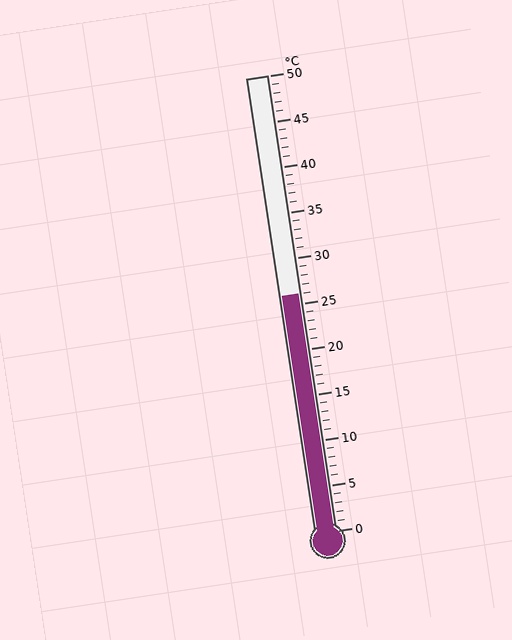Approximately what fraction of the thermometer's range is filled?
The thermometer is filled to approximately 50% of its range.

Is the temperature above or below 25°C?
The temperature is above 25°C.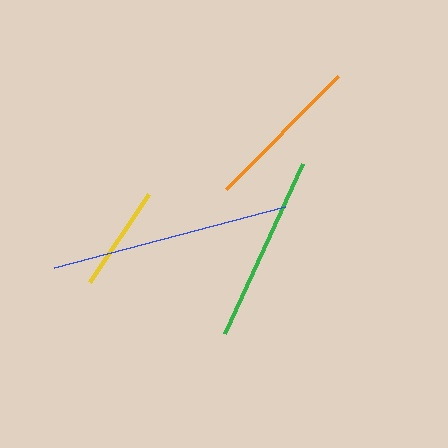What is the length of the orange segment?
The orange segment is approximately 160 pixels long.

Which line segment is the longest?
The blue line is the longest at approximately 239 pixels.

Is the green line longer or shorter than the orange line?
The green line is longer than the orange line.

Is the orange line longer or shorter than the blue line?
The blue line is longer than the orange line.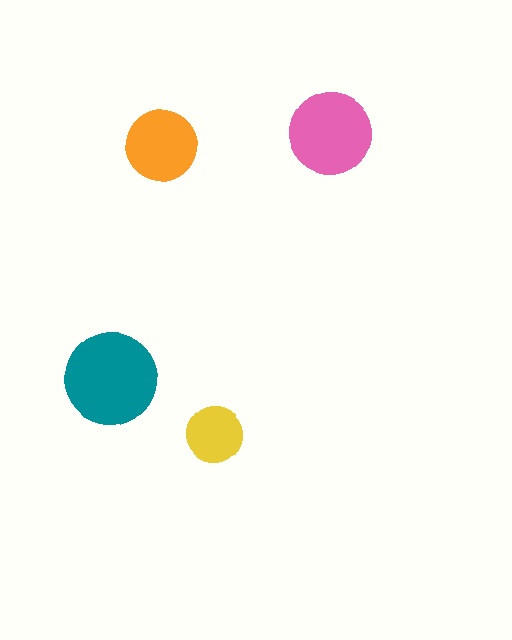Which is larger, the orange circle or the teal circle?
The teal one.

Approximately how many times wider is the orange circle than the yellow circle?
About 1.5 times wider.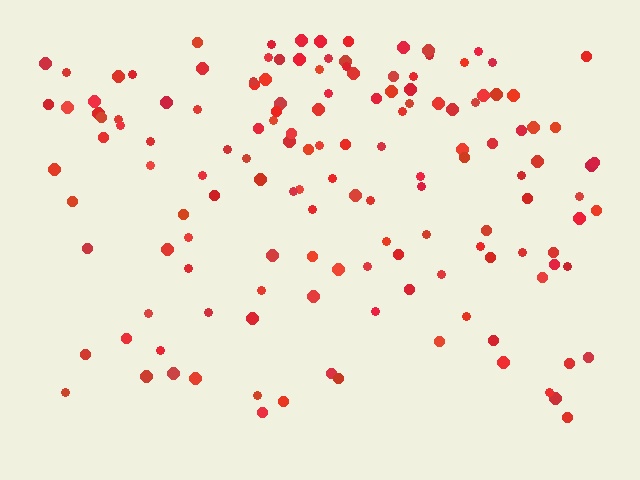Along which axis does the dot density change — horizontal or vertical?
Vertical.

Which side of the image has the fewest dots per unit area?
The bottom.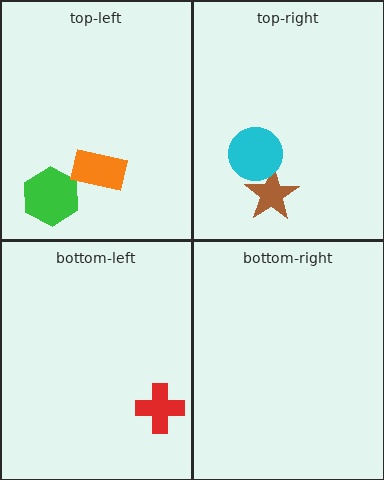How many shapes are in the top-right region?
2.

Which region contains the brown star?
The top-right region.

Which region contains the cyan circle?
The top-right region.